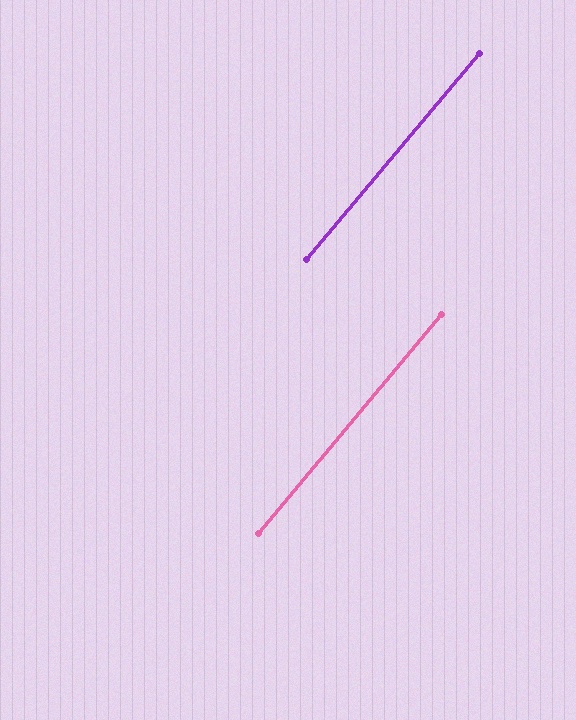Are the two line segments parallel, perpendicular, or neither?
Parallel — their directions differ by only 0.1°.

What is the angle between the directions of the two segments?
Approximately 0 degrees.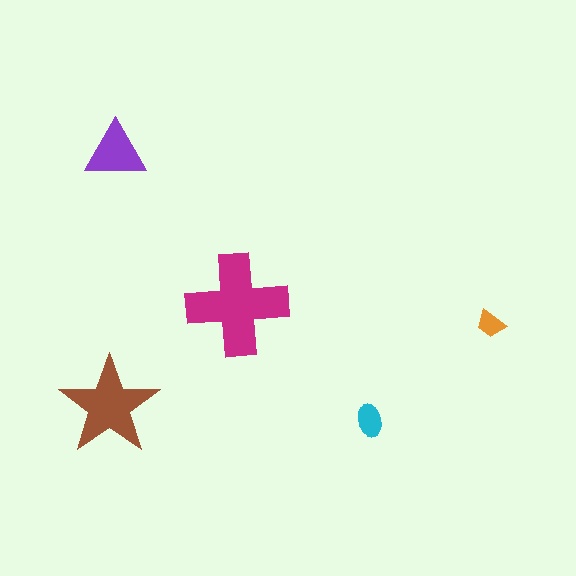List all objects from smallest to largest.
The orange trapezoid, the cyan ellipse, the purple triangle, the brown star, the magenta cross.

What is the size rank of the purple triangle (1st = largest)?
3rd.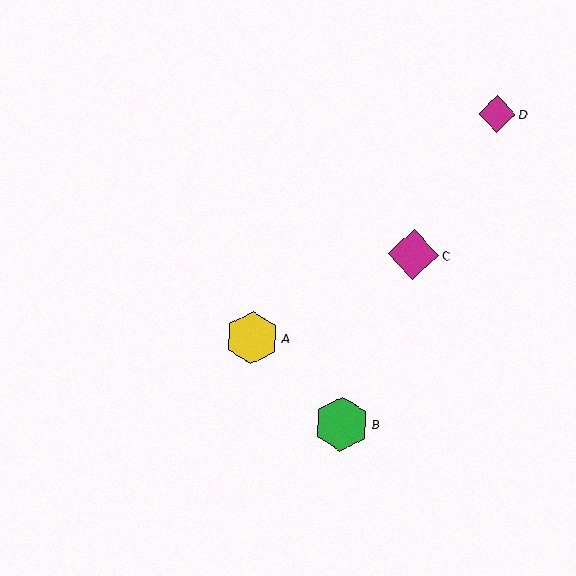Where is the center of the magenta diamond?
The center of the magenta diamond is at (497, 114).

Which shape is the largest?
The green hexagon (labeled B) is the largest.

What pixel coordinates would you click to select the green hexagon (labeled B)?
Click at (341, 424) to select the green hexagon B.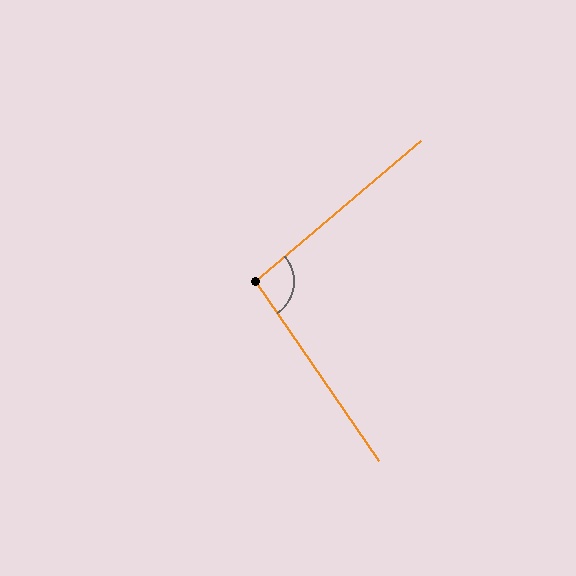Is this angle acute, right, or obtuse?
It is obtuse.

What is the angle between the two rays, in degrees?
Approximately 96 degrees.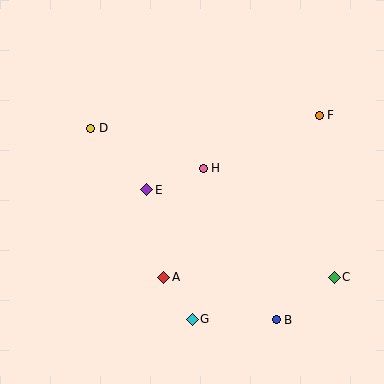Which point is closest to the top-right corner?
Point F is closest to the top-right corner.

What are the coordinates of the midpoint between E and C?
The midpoint between E and C is at (241, 233).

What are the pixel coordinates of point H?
Point H is at (203, 168).